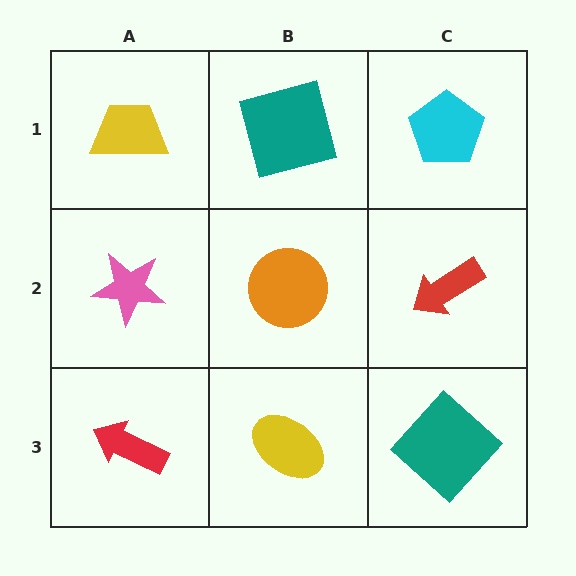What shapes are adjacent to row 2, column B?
A teal square (row 1, column B), a yellow ellipse (row 3, column B), a pink star (row 2, column A), a red arrow (row 2, column C).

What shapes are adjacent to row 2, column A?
A yellow trapezoid (row 1, column A), a red arrow (row 3, column A), an orange circle (row 2, column B).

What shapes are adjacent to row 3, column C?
A red arrow (row 2, column C), a yellow ellipse (row 3, column B).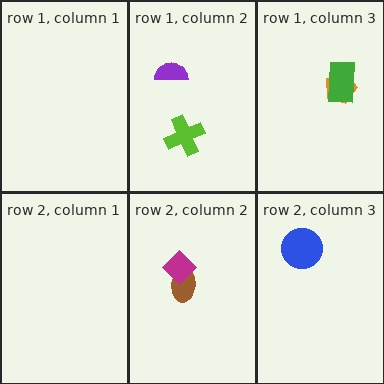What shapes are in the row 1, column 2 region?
The lime cross, the purple semicircle.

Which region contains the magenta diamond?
The row 2, column 2 region.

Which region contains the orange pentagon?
The row 1, column 3 region.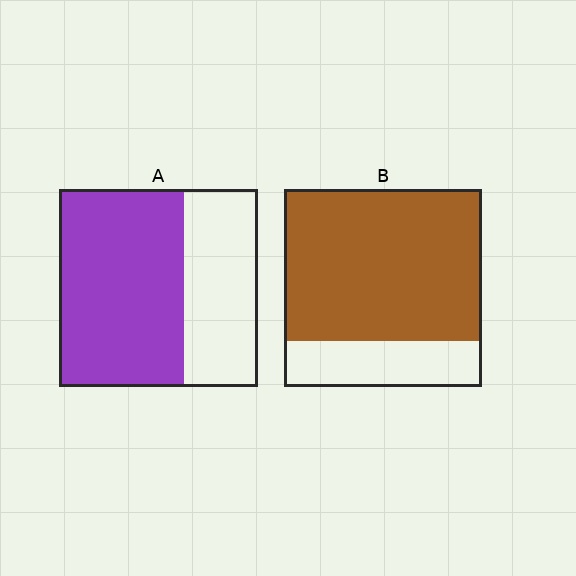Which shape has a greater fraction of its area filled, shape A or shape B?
Shape B.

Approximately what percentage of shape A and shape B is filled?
A is approximately 65% and B is approximately 75%.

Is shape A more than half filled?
Yes.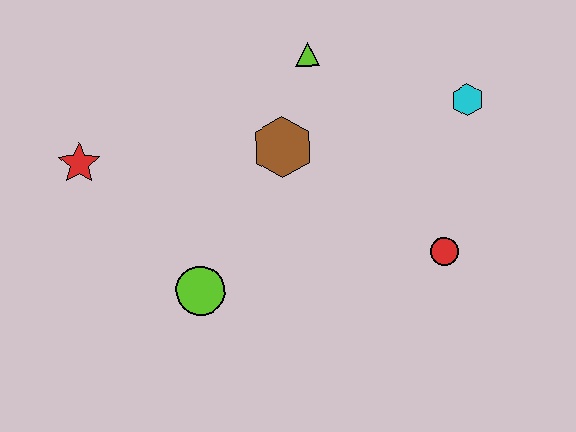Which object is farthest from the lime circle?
The cyan hexagon is farthest from the lime circle.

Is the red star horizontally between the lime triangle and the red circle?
No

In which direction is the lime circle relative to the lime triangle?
The lime circle is below the lime triangle.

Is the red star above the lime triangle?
No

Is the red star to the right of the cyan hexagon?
No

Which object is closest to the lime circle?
The brown hexagon is closest to the lime circle.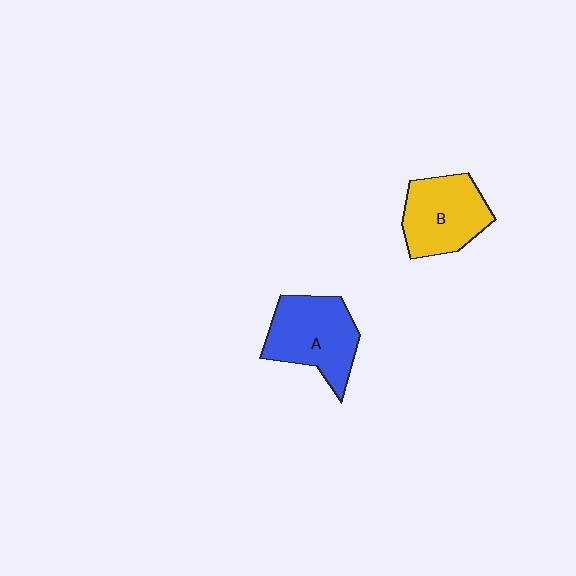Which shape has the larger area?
Shape A (blue).